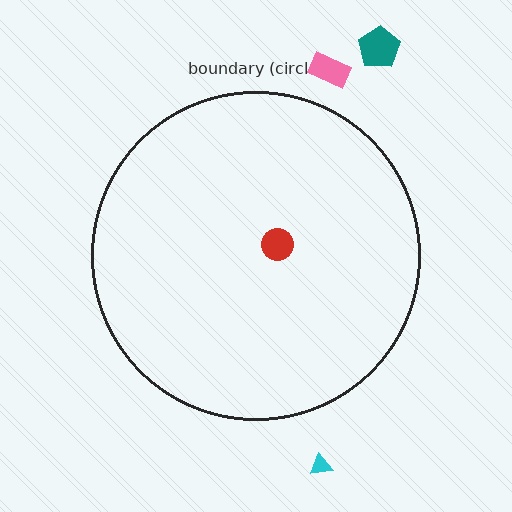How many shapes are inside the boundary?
1 inside, 3 outside.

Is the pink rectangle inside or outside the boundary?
Outside.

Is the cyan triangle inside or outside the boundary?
Outside.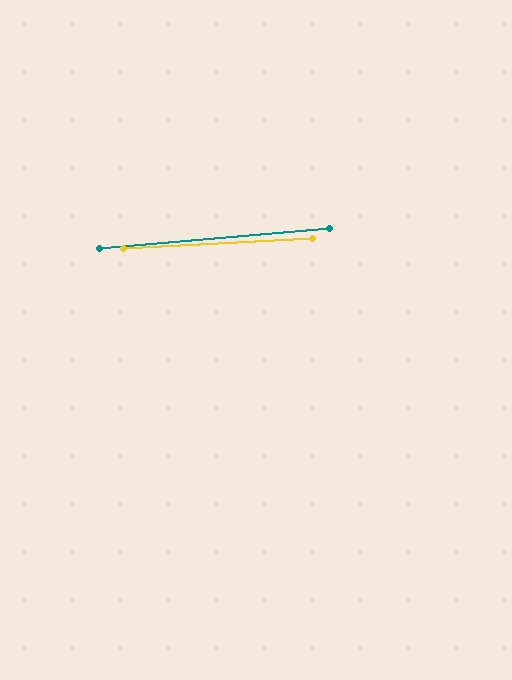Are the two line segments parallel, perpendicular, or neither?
Parallel — their directions differ by only 1.9°.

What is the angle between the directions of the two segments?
Approximately 2 degrees.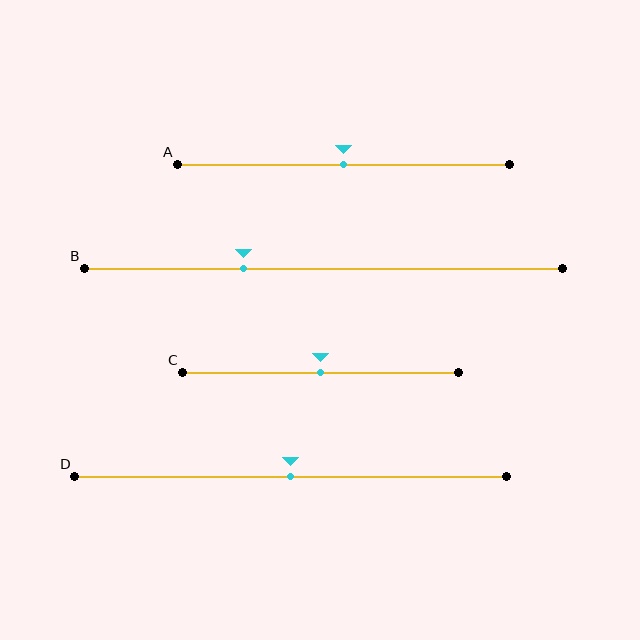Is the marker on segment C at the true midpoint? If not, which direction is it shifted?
Yes, the marker on segment C is at the true midpoint.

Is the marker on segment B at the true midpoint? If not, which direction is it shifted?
No, the marker on segment B is shifted to the left by about 17% of the segment length.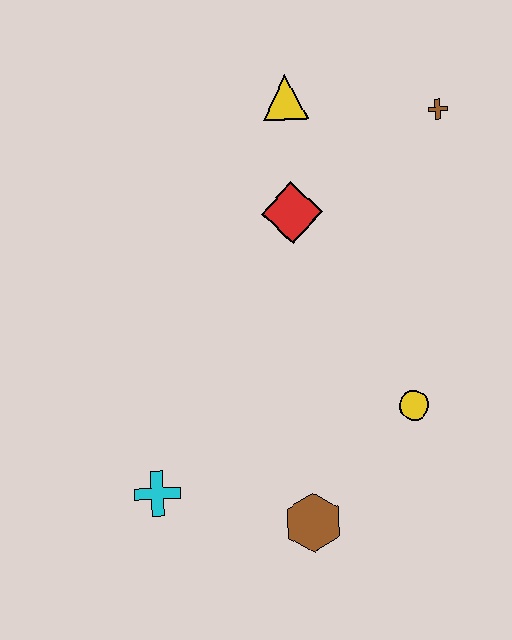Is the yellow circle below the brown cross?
Yes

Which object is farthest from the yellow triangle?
The brown hexagon is farthest from the yellow triangle.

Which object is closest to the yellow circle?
The brown hexagon is closest to the yellow circle.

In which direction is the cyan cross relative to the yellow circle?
The cyan cross is to the left of the yellow circle.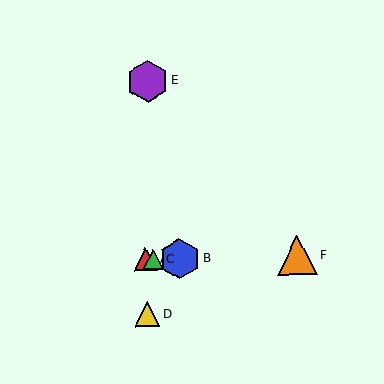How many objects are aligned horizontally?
4 objects (A, B, C, F) are aligned horizontally.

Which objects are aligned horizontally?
Objects A, B, C, F are aligned horizontally.